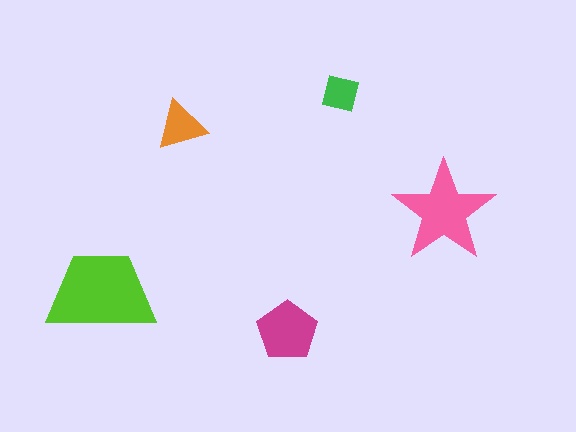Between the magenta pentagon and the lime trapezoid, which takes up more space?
The lime trapezoid.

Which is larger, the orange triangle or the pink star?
The pink star.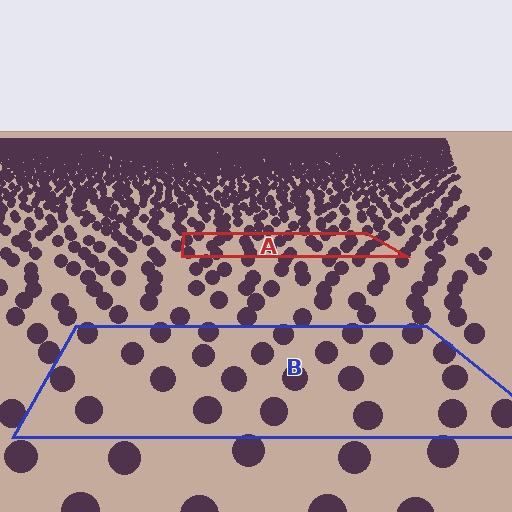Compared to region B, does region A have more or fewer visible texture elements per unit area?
Region A has more texture elements per unit area — they are packed more densely because it is farther away.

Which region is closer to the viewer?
Region B is closer. The texture elements there are larger and more spread out.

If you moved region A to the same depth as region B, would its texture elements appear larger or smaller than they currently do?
They would appear larger. At a closer depth, the same texture elements are projected at a bigger on-screen size.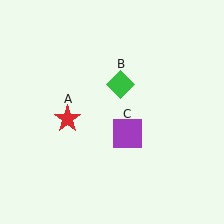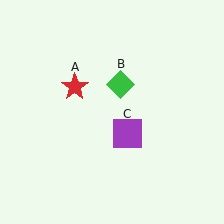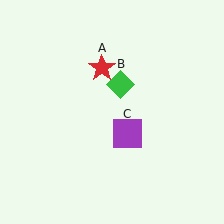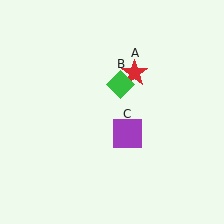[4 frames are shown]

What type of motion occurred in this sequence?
The red star (object A) rotated clockwise around the center of the scene.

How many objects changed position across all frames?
1 object changed position: red star (object A).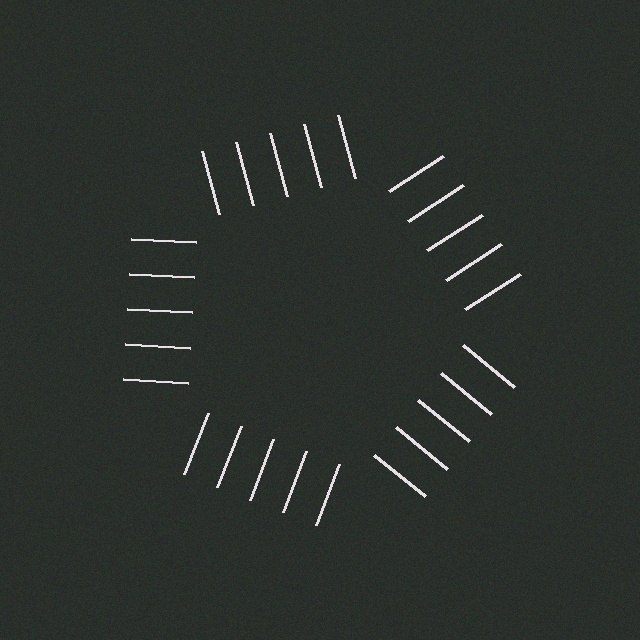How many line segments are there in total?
25 — 5 along each of the 5 edges.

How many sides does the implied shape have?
5 sides — the line-ends trace a pentagon.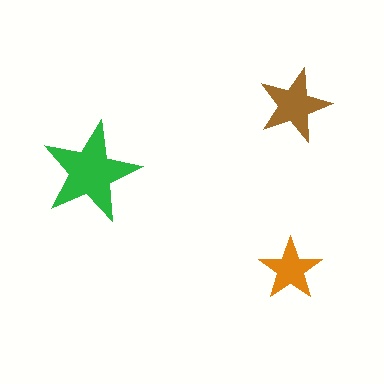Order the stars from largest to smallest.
the green one, the brown one, the orange one.